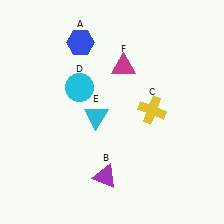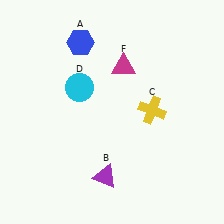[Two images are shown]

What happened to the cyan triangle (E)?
The cyan triangle (E) was removed in Image 2. It was in the bottom-left area of Image 1.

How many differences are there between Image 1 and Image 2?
There is 1 difference between the two images.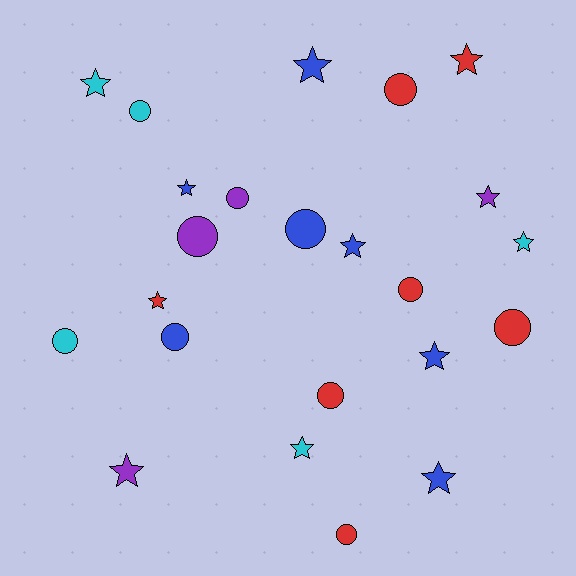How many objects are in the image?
There are 23 objects.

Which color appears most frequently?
Red, with 7 objects.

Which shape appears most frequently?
Star, with 12 objects.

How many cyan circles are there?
There are 2 cyan circles.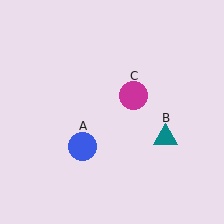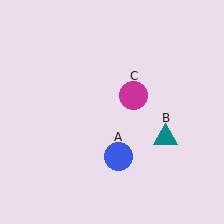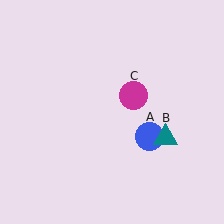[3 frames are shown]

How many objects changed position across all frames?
1 object changed position: blue circle (object A).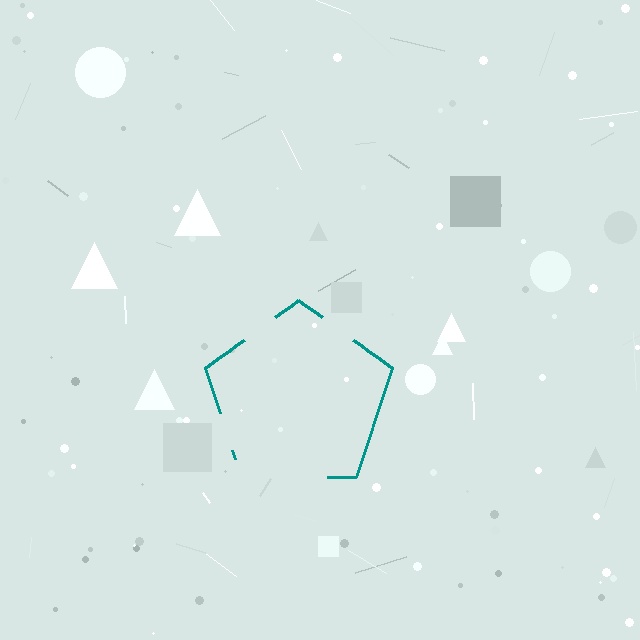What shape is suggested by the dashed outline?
The dashed outline suggests a pentagon.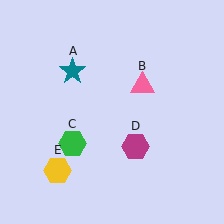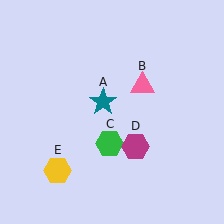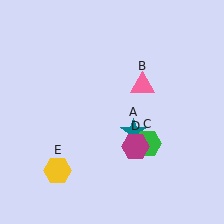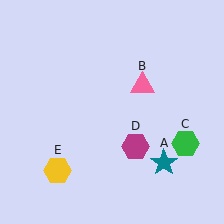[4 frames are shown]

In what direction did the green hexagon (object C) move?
The green hexagon (object C) moved right.